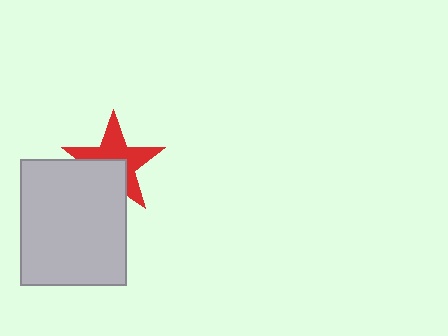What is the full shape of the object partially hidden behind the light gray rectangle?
The partially hidden object is a red star.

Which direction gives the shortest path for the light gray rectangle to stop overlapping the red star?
Moving down gives the shortest separation.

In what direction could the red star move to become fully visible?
The red star could move up. That would shift it out from behind the light gray rectangle entirely.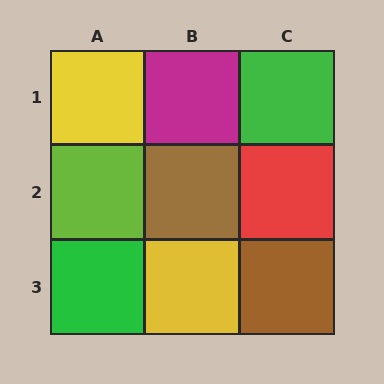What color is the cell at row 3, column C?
Brown.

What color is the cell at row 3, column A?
Green.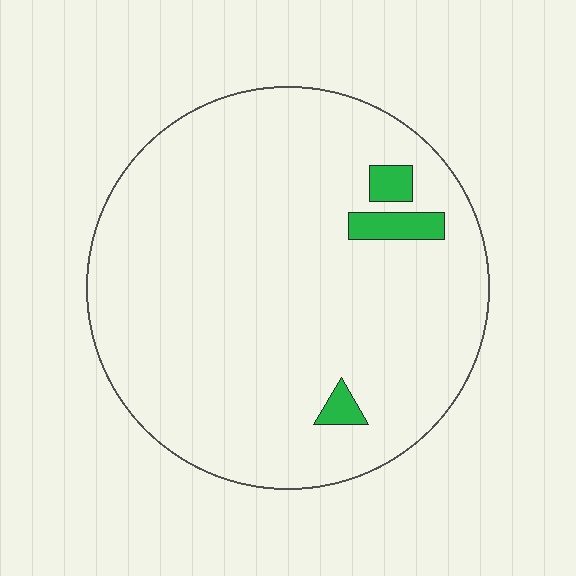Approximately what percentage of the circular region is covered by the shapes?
Approximately 5%.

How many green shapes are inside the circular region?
3.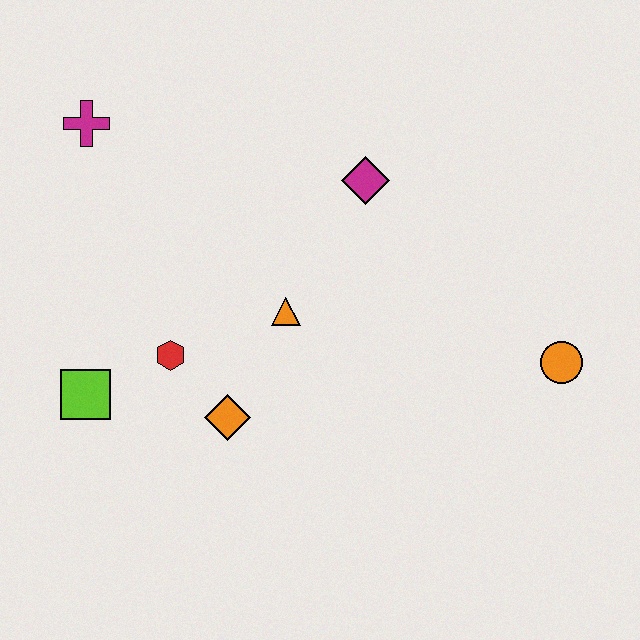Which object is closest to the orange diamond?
The red hexagon is closest to the orange diamond.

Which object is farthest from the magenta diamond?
The lime square is farthest from the magenta diamond.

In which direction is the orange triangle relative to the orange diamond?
The orange triangle is above the orange diamond.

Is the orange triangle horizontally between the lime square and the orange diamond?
No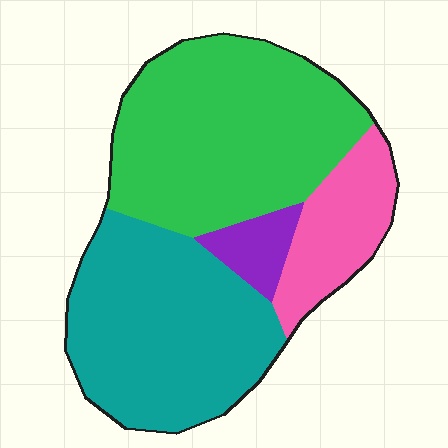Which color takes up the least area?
Purple, at roughly 5%.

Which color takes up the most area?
Green, at roughly 40%.